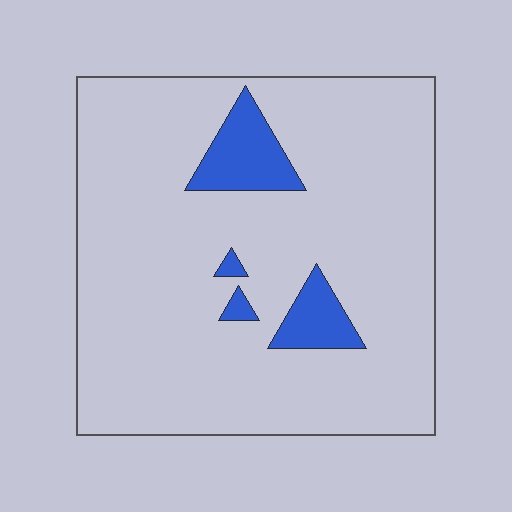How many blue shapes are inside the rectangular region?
4.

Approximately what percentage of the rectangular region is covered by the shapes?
Approximately 10%.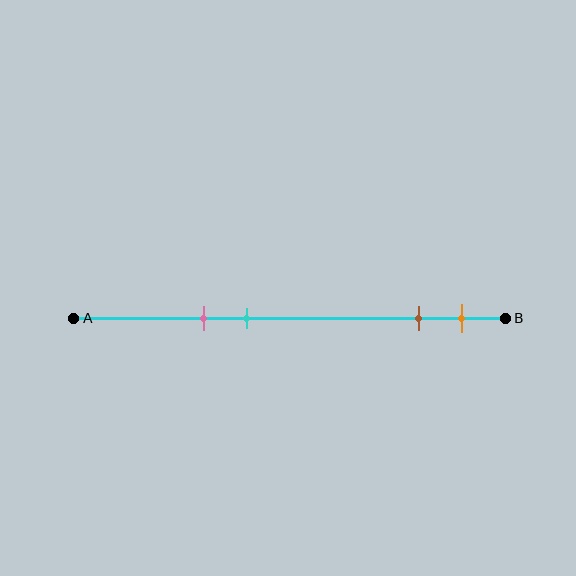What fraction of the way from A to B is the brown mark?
The brown mark is approximately 80% (0.8) of the way from A to B.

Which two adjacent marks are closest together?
The brown and orange marks are the closest adjacent pair.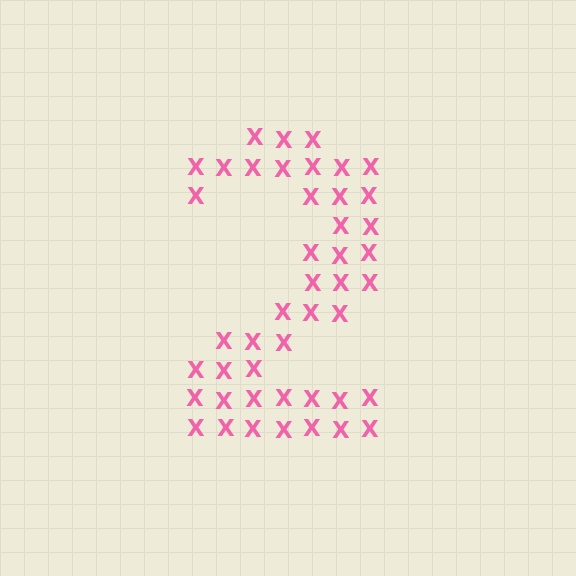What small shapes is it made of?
It is made of small letter X's.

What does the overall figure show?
The overall figure shows the digit 2.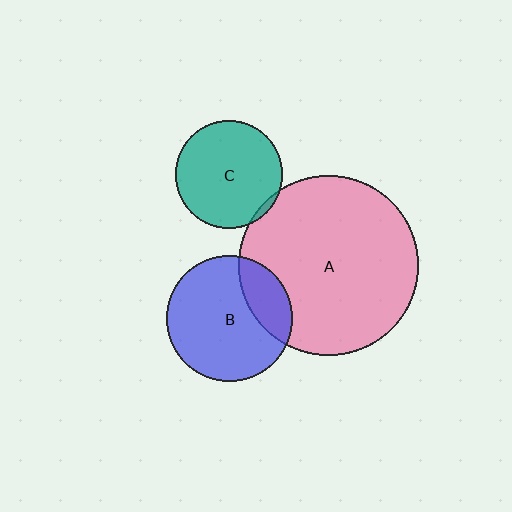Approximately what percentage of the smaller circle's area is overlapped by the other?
Approximately 20%.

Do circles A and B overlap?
Yes.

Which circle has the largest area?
Circle A (pink).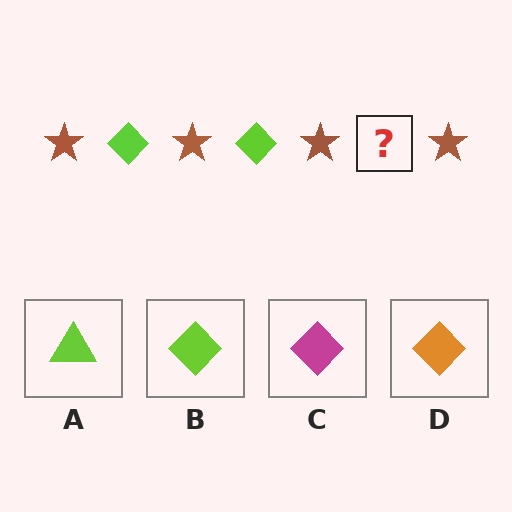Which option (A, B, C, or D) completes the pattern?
B.